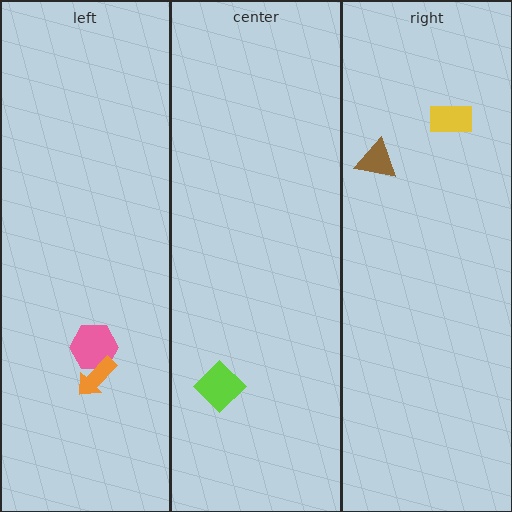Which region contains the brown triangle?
The right region.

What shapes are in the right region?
The brown triangle, the yellow rectangle.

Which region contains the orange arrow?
The left region.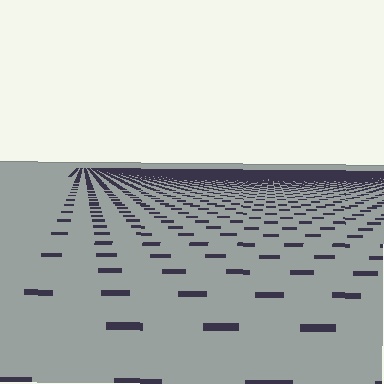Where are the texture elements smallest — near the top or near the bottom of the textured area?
Near the top.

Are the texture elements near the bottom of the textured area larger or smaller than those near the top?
Larger. Near the bottom, elements are closer to the viewer and appear at a bigger on-screen size.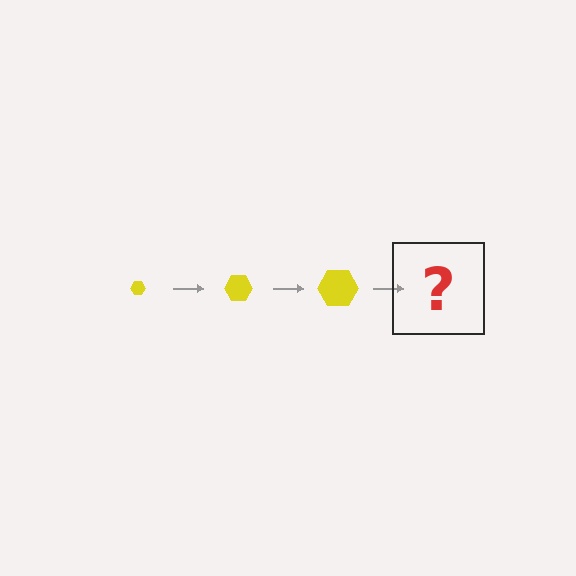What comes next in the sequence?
The next element should be a yellow hexagon, larger than the previous one.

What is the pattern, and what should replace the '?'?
The pattern is that the hexagon gets progressively larger each step. The '?' should be a yellow hexagon, larger than the previous one.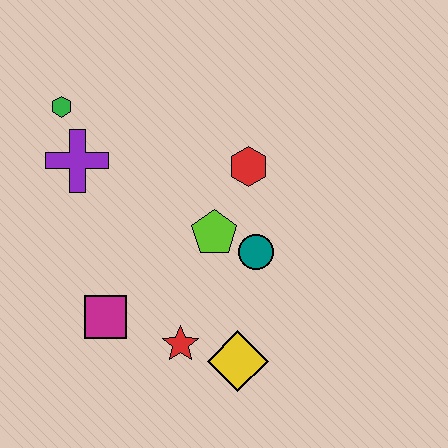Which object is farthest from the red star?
The green hexagon is farthest from the red star.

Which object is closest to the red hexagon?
The lime pentagon is closest to the red hexagon.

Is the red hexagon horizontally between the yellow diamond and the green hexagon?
No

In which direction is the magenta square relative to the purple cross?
The magenta square is below the purple cross.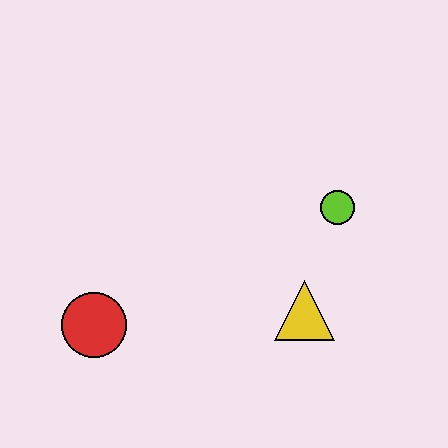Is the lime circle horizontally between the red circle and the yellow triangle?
No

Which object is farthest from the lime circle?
The red circle is farthest from the lime circle.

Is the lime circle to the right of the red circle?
Yes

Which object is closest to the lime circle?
The yellow triangle is closest to the lime circle.